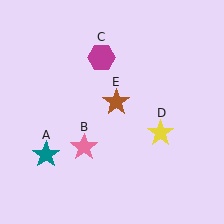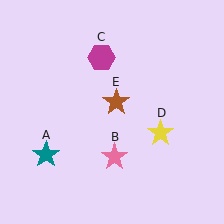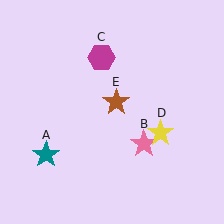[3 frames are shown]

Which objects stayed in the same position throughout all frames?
Teal star (object A) and magenta hexagon (object C) and yellow star (object D) and brown star (object E) remained stationary.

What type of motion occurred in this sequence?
The pink star (object B) rotated counterclockwise around the center of the scene.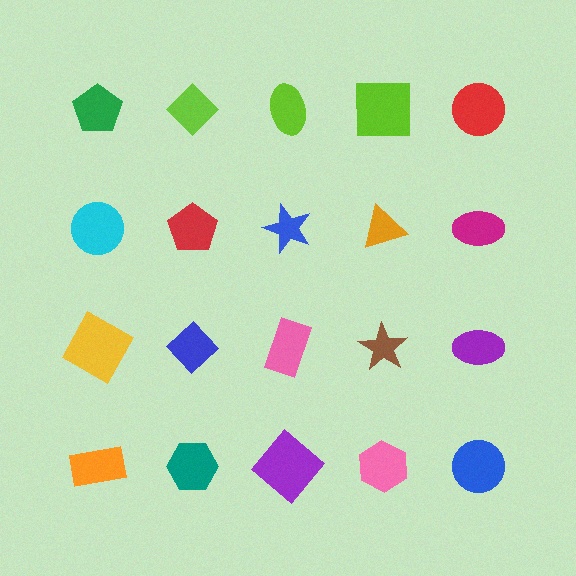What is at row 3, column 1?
A yellow square.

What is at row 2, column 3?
A blue star.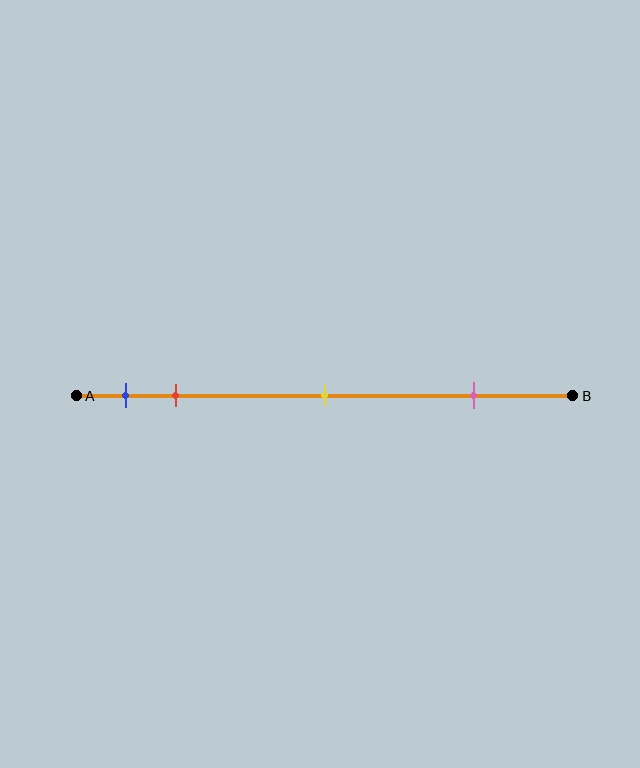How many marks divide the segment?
There are 4 marks dividing the segment.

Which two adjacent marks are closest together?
The blue and red marks are the closest adjacent pair.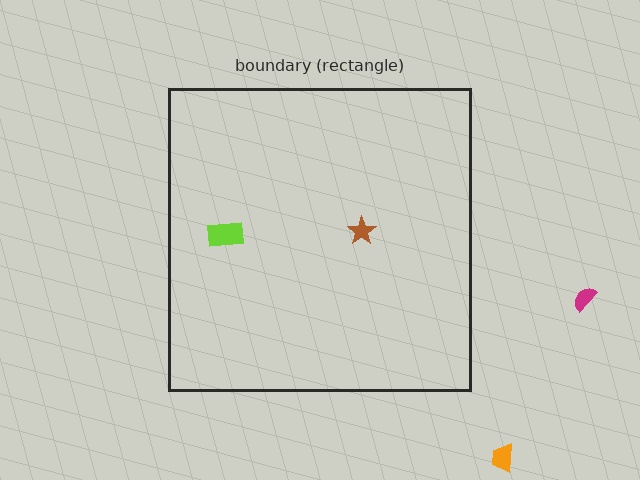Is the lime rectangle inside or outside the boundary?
Inside.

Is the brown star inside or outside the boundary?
Inside.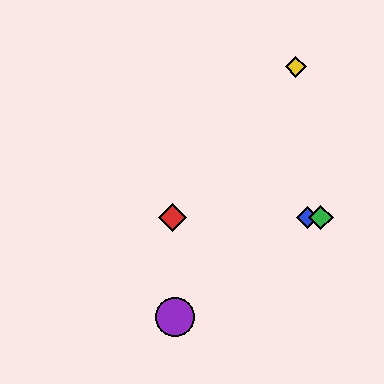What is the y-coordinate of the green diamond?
The green diamond is at y≈218.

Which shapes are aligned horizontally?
The red diamond, the blue diamond, the green diamond are aligned horizontally.